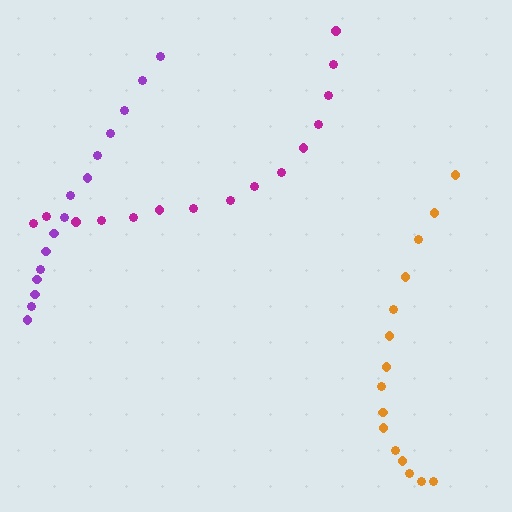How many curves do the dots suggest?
There are 3 distinct paths.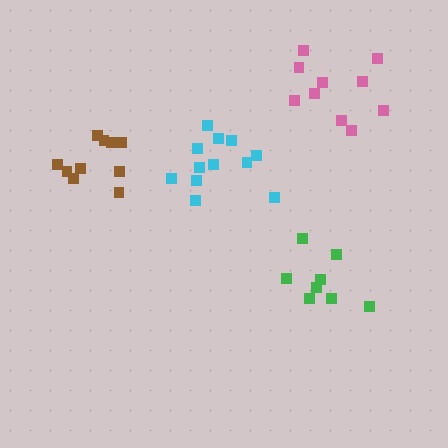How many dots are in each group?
Group 1: 12 dots, Group 2: 8 dots, Group 3: 10 dots, Group 4: 10 dots (40 total).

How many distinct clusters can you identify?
There are 4 distinct clusters.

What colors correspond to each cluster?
The clusters are colored: cyan, green, brown, pink.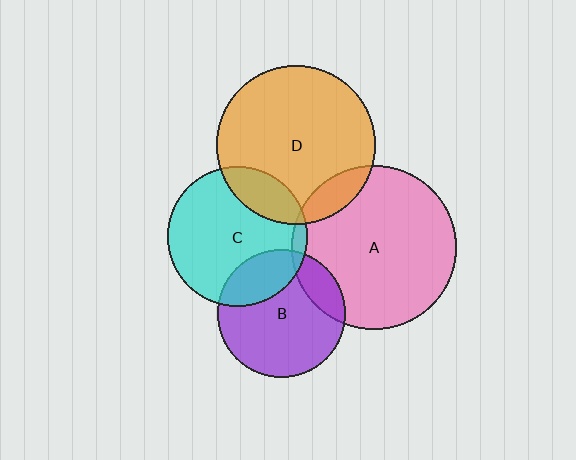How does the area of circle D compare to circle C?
Approximately 1.3 times.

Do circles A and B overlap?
Yes.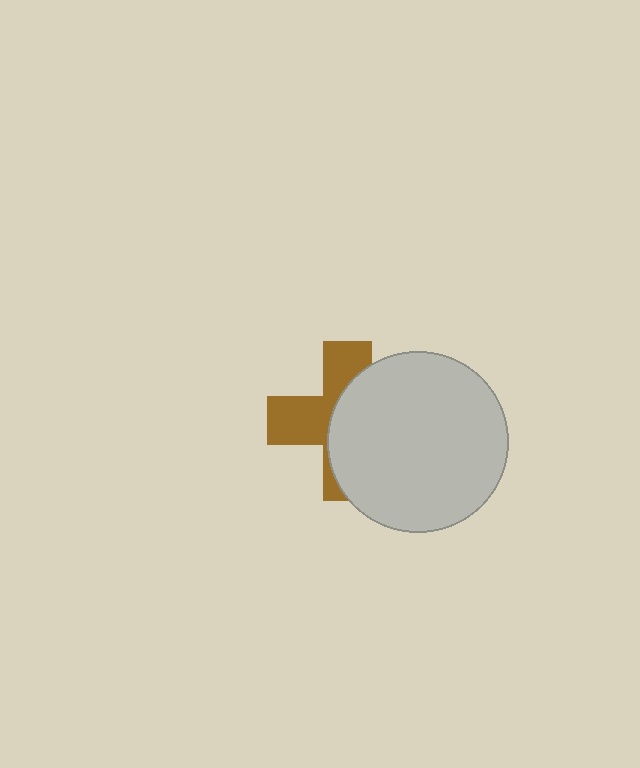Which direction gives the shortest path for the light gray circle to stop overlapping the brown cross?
Moving right gives the shortest separation.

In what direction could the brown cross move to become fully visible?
The brown cross could move left. That would shift it out from behind the light gray circle entirely.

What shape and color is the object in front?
The object in front is a light gray circle.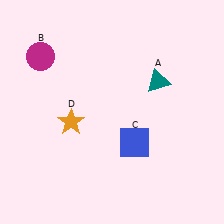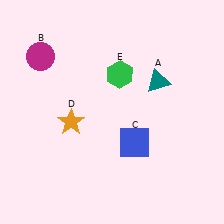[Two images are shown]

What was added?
A green hexagon (E) was added in Image 2.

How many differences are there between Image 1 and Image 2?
There is 1 difference between the two images.